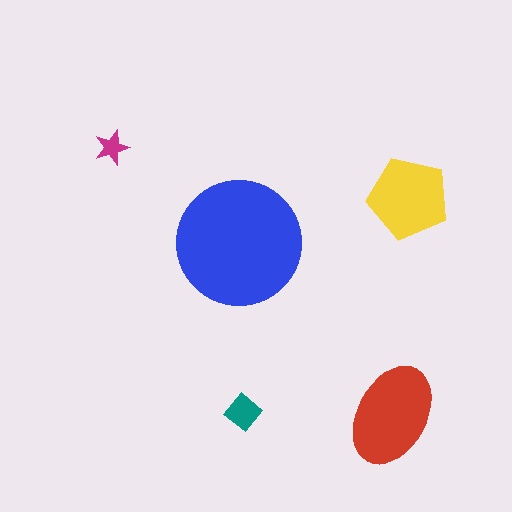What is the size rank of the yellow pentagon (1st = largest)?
3rd.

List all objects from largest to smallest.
The blue circle, the red ellipse, the yellow pentagon, the teal diamond, the magenta star.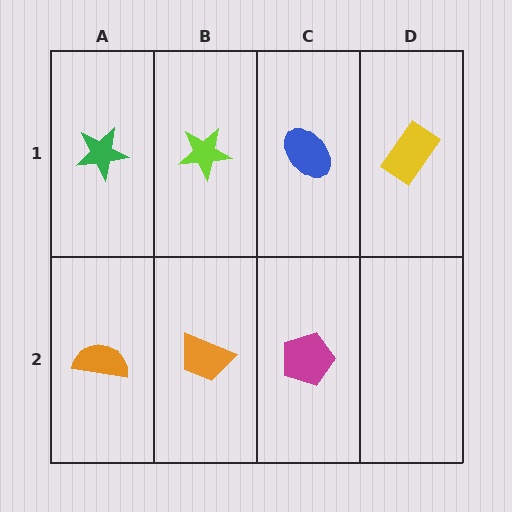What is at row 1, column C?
A blue ellipse.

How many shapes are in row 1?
4 shapes.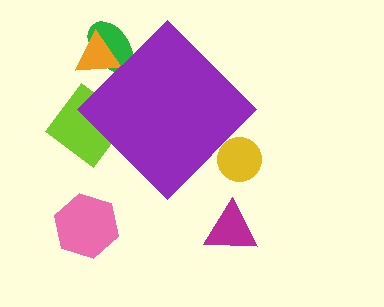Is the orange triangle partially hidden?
Yes, the orange triangle is partially hidden behind the purple diamond.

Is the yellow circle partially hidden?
Yes, the yellow circle is partially hidden behind the purple diamond.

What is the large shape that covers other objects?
A purple diamond.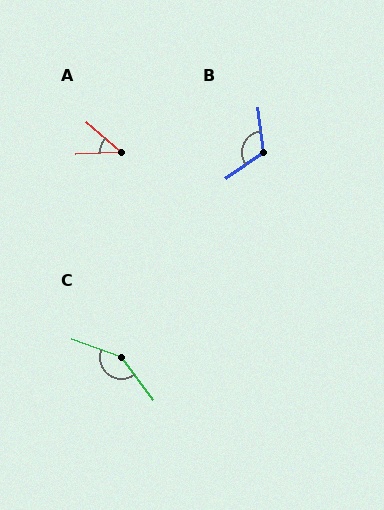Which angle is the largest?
C, at approximately 147 degrees.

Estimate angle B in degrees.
Approximately 118 degrees.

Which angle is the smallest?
A, at approximately 45 degrees.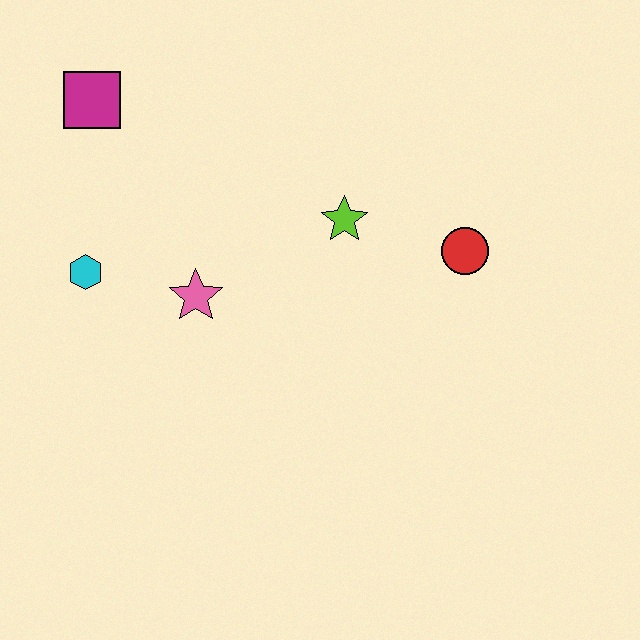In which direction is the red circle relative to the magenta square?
The red circle is to the right of the magenta square.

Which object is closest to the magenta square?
The cyan hexagon is closest to the magenta square.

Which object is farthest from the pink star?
The red circle is farthest from the pink star.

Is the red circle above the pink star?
Yes